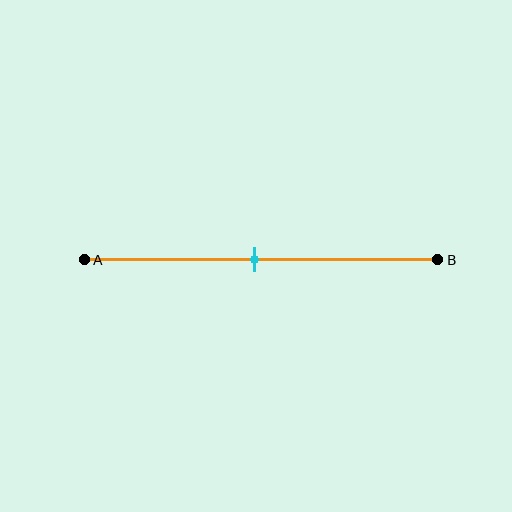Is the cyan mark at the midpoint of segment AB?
Yes, the mark is approximately at the midpoint.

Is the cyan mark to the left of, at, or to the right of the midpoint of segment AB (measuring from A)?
The cyan mark is approximately at the midpoint of segment AB.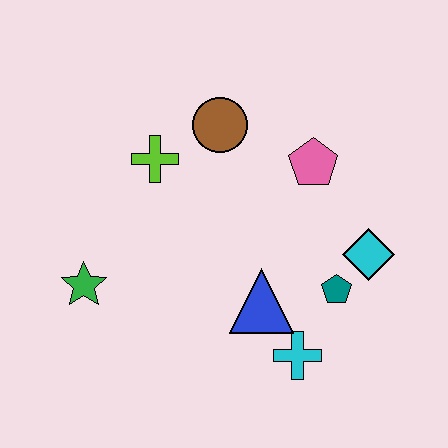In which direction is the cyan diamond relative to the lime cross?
The cyan diamond is to the right of the lime cross.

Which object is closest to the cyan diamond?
The teal pentagon is closest to the cyan diamond.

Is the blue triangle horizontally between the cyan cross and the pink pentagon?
No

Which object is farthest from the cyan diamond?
The green star is farthest from the cyan diamond.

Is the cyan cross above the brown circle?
No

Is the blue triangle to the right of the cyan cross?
No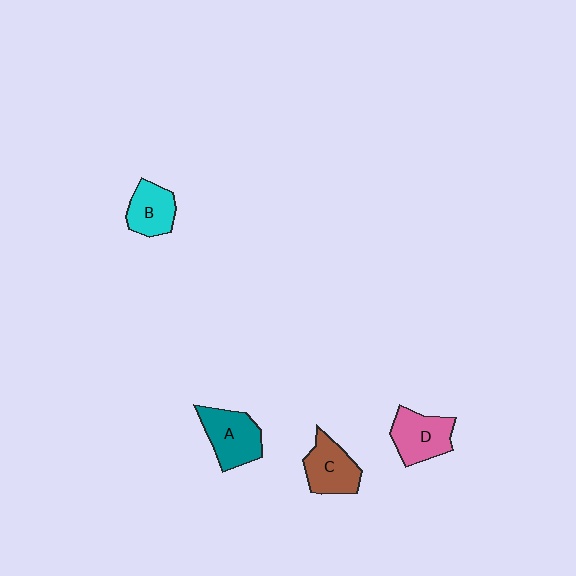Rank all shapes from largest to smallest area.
From largest to smallest: A (teal), D (pink), C (brown), B (cyan).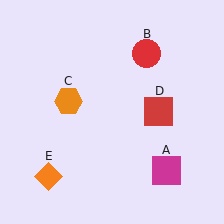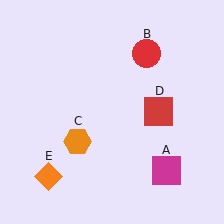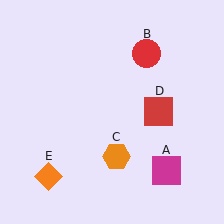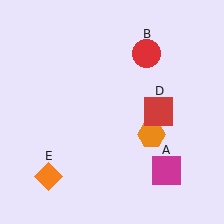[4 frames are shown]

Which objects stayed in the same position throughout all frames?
Magenta square (object A) and red circle (object B) and red square (object D) and orange diamond (object E) remained stationary.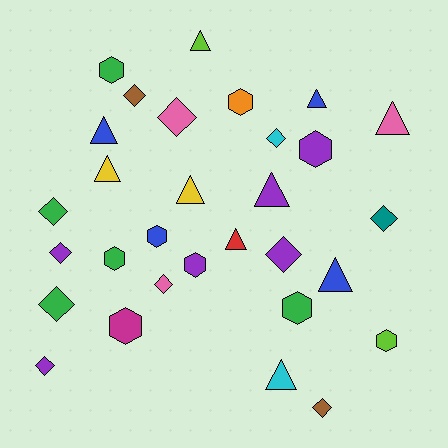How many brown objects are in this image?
There are 2 brown objects.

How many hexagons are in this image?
There are 9 hexagons.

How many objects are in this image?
There are 30 objects.